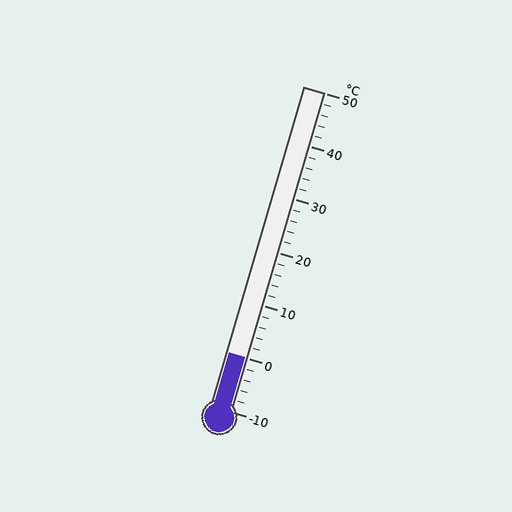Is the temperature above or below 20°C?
The temperature is below 20°C.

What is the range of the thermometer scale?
The thermometer scale ranges from -10°C to 50°C.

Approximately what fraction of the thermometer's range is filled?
The thermometer is filled to approximately 15% of its range.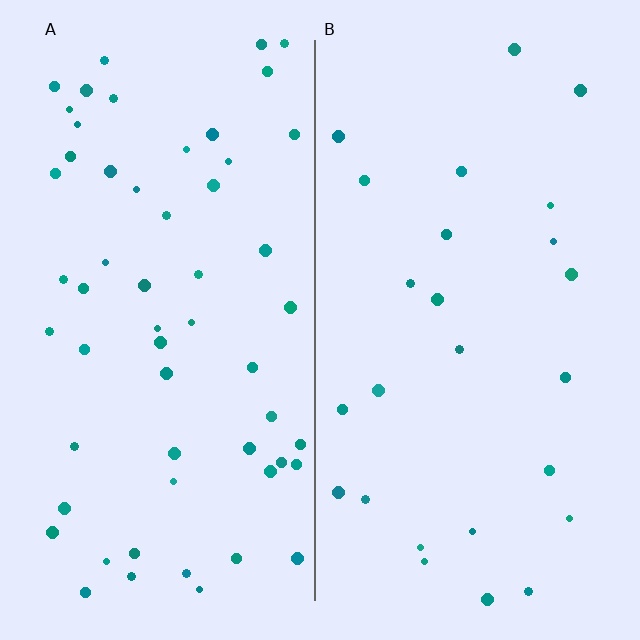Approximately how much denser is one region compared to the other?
Approximately 2.3× — region A over region B.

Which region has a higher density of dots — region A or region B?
A (the left).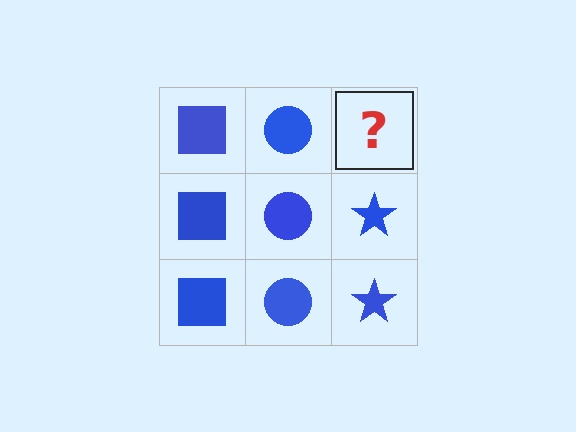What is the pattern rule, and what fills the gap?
The rule is that each column has a consistent shape. The gap should be filled with a blue star.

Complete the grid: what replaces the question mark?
The question mark should be replaced with a blue star.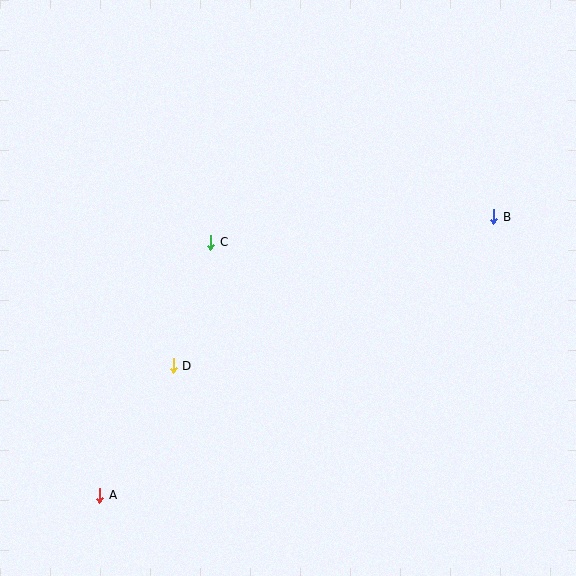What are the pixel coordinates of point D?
Point D is at (173, 366).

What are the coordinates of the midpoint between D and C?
The midpoint between D and C is at (192, 304).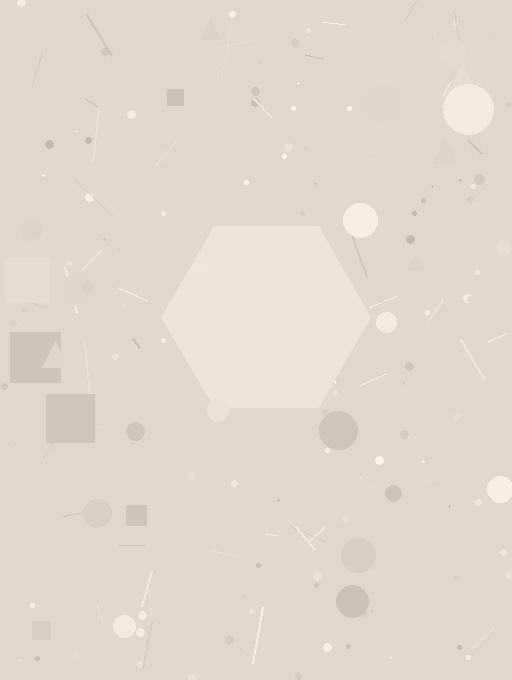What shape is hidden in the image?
A hexagon is hidden in the image.